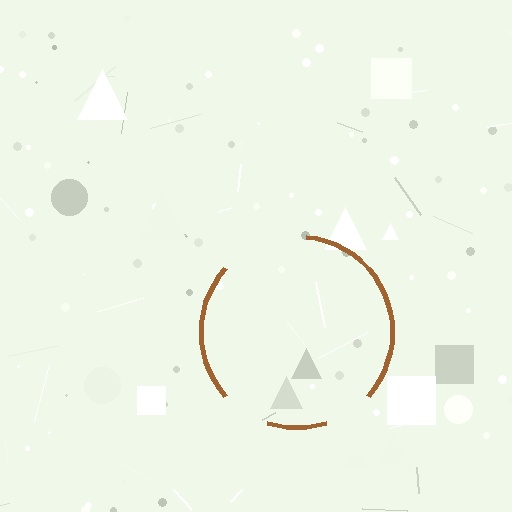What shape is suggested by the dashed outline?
The dashed outline suggests a circle.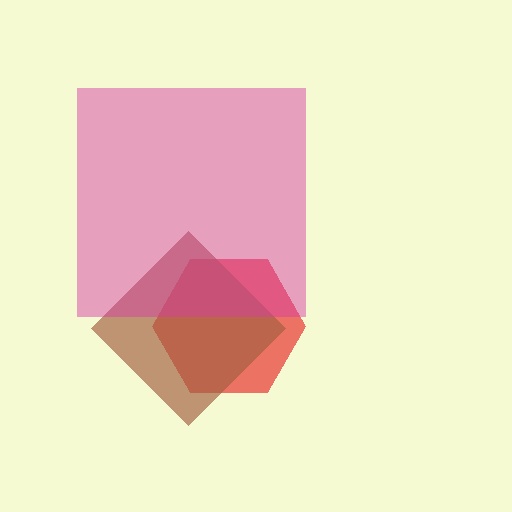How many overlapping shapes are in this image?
There are 3 overlapping shapes in the image.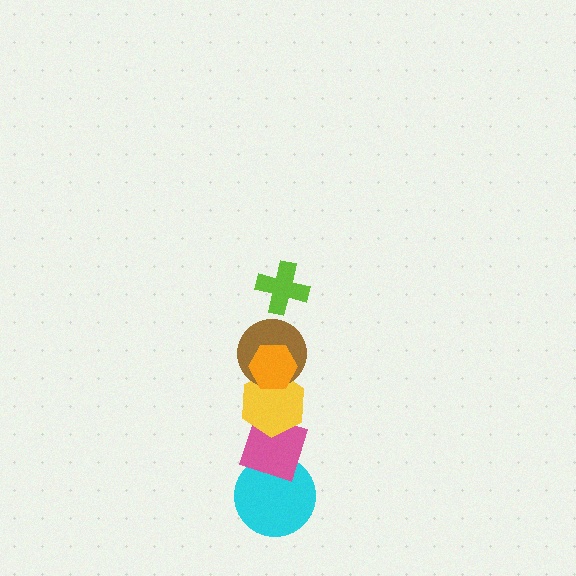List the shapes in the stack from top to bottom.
From top to bottom: the lime cross, the orange hexagon, the brown circle, the yellow hexagon, the pink diamond, the cyan circle.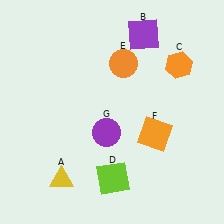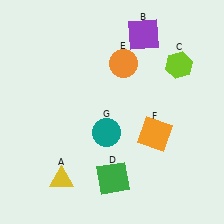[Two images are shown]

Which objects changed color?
C changed from orange to lime. D changed from lime to green. G changed from purple to teal.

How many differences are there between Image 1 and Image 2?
There are 3 differences between the two images.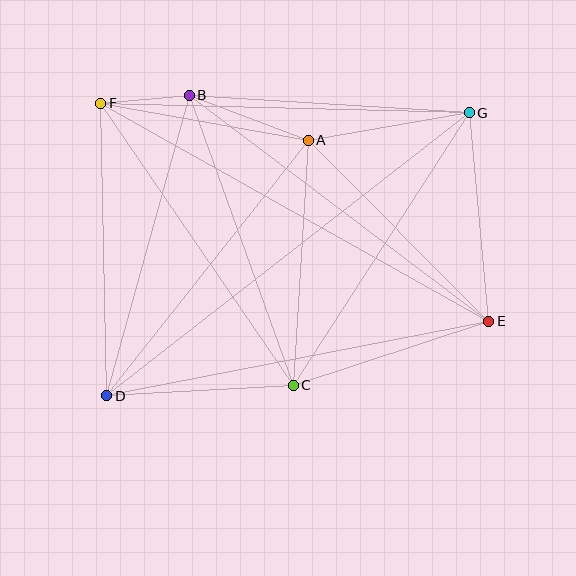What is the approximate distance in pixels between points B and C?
The distance between B and C is approximately 308 pixels.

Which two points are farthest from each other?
Points D and G are farthest from each other.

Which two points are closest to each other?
Points B and F are closest to each other.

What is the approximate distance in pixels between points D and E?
The distance between D and E is approximately 389 pixels.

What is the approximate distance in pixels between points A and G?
The distance between A and G is approximately 163 pixels.